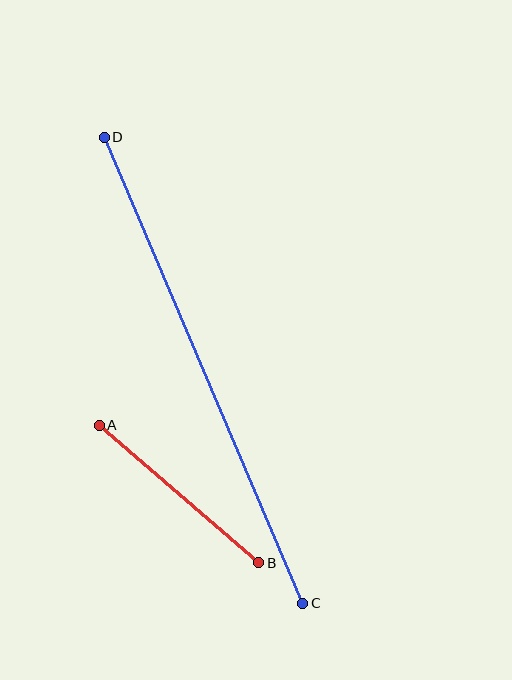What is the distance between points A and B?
The distance is approximately 210 pixels.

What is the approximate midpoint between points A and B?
The midpoint is at approximately (179, 494) pixels.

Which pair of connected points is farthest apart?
Points C and D are farthest apart.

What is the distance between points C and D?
The distance is approximately 506 pixels.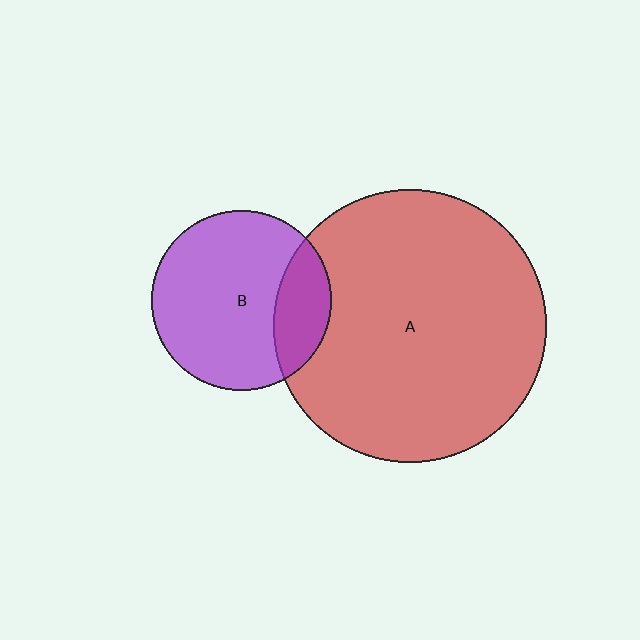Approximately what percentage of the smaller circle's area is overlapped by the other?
Approximately 20%.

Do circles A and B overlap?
Yes.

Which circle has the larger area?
Circle A (red).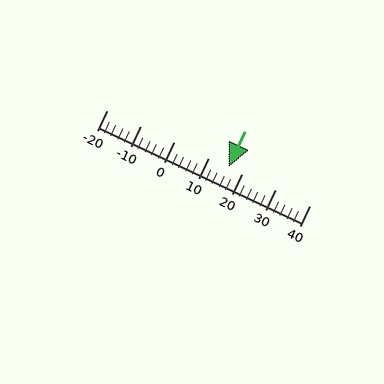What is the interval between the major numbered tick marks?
The major tick marks are spaced 10 units apart.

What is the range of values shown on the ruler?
The ruler shows values from -20 to 40.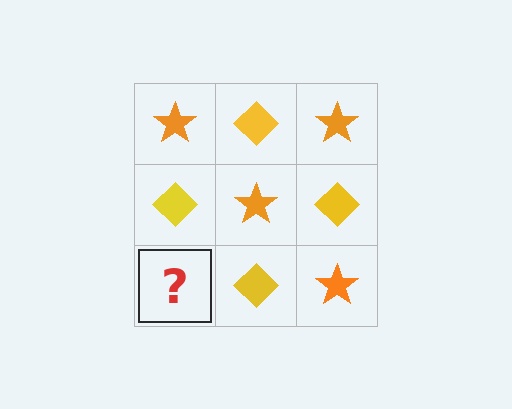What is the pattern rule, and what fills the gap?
The rule is that it alternates orange star and yellow diamond in a checkerboard pattern. The gap should be filled with an orange star.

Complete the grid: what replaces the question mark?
The question mark should be replaced with an orange star.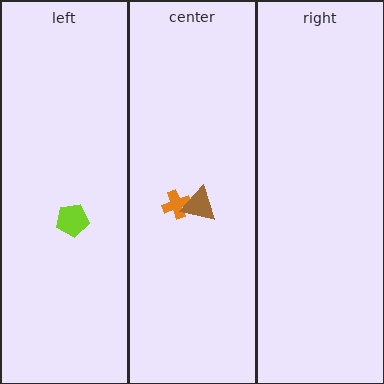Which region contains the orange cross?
The center region.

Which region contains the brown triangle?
The center region.